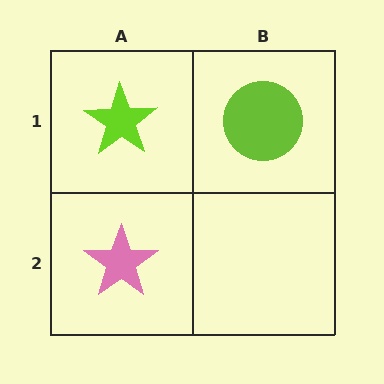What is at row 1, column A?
A lime star.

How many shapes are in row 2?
1 shape.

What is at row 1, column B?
A lime circle.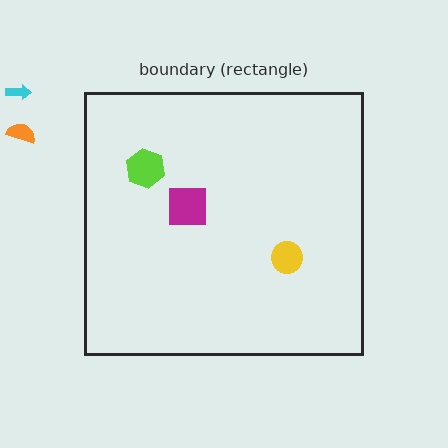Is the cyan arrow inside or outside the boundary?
Outside.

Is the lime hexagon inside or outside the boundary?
Inside.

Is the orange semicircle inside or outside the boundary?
Outside.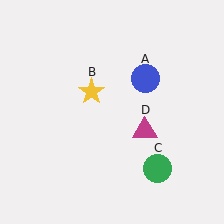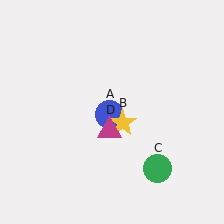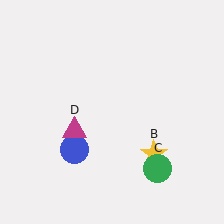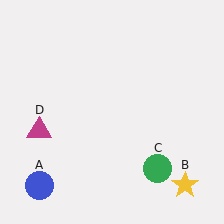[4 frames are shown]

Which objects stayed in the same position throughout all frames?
Green circle (object C) remained stationary.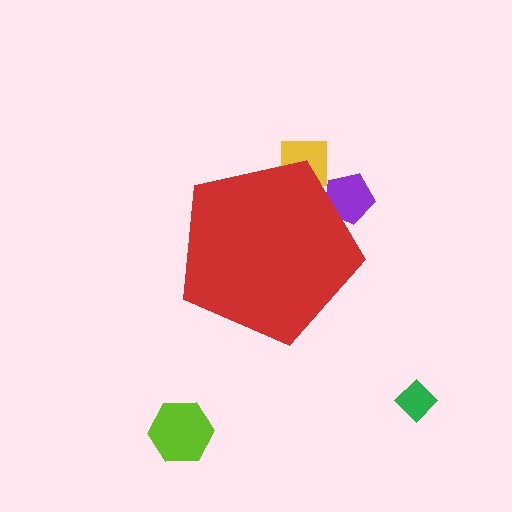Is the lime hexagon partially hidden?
No, the lime hexagon is fully visible.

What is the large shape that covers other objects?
A red pentagon.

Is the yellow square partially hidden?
Yes, the yellow square is partially hidden behind the red pentagon.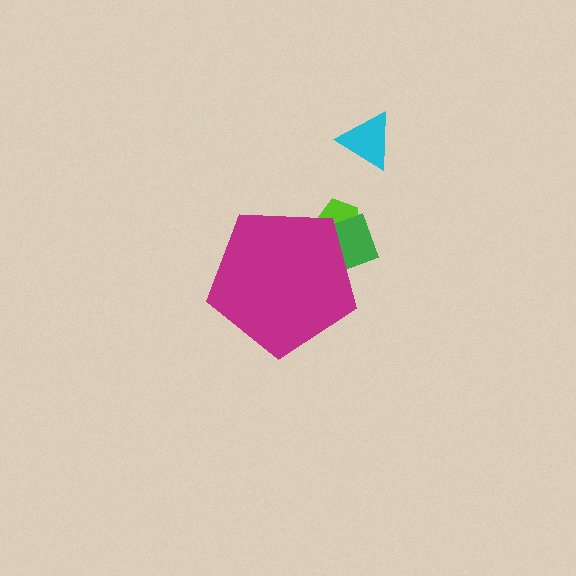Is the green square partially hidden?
Yes, the green square is partially hidden behind the magenta pentagon.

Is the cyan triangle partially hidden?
No, the cyan triangle is fully visible.